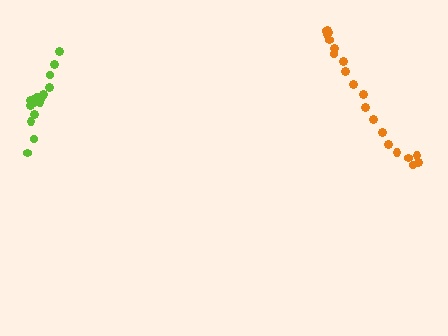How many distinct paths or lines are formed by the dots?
There are 2 distinct paths.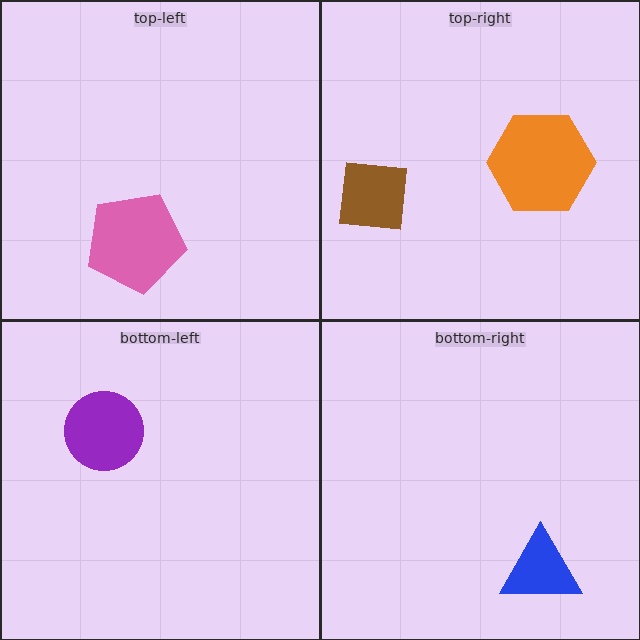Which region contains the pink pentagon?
The top-left region.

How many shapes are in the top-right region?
2.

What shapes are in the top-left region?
The pink pentagon.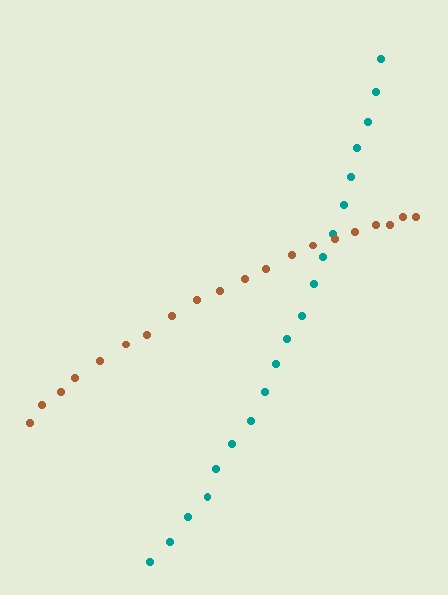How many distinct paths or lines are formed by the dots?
There are 2 distinct paths.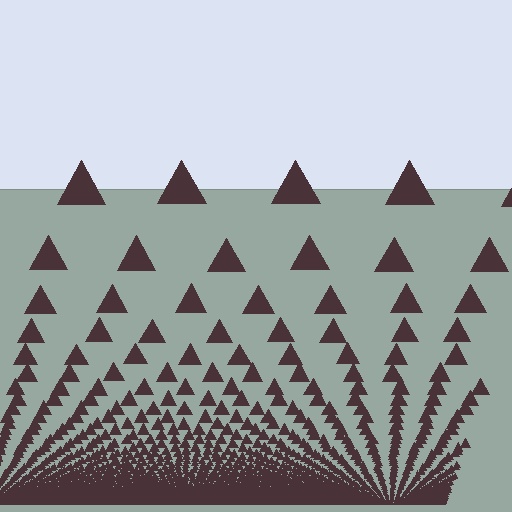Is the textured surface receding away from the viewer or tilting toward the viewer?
The surface appears to tilt toward the viewer. Texture elements get larger and sparser toward the top.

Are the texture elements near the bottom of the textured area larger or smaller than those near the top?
Smaller. The gradient is inverted — elements near the bottom are smaller and denser.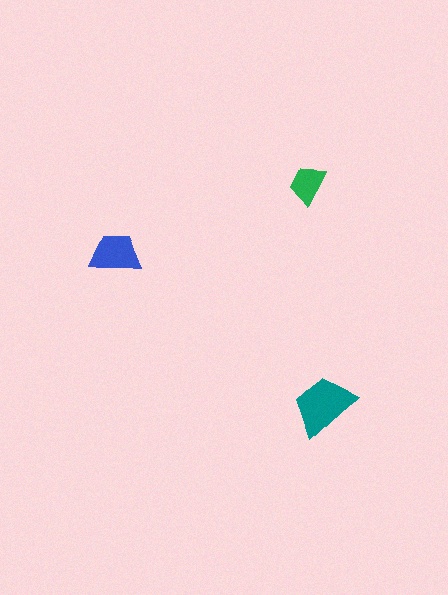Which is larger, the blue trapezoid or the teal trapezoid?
The teal one.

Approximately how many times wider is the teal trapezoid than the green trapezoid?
About 1.5 times wider.